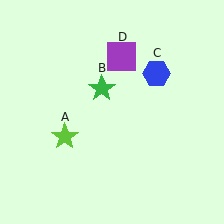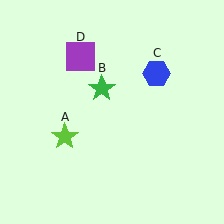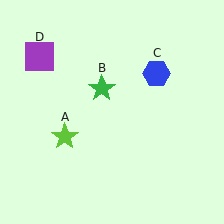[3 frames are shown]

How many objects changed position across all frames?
1 object changed position: purple square (object D).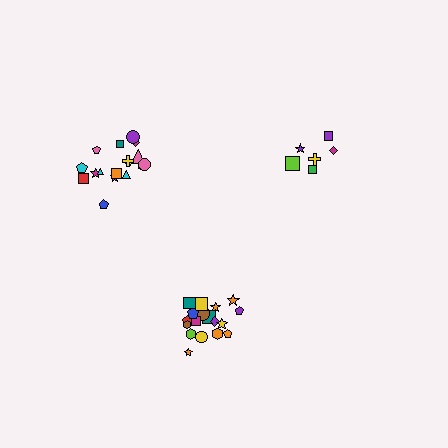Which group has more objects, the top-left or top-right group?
The top-left group.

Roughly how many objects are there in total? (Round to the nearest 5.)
Roughly 40 objects in total.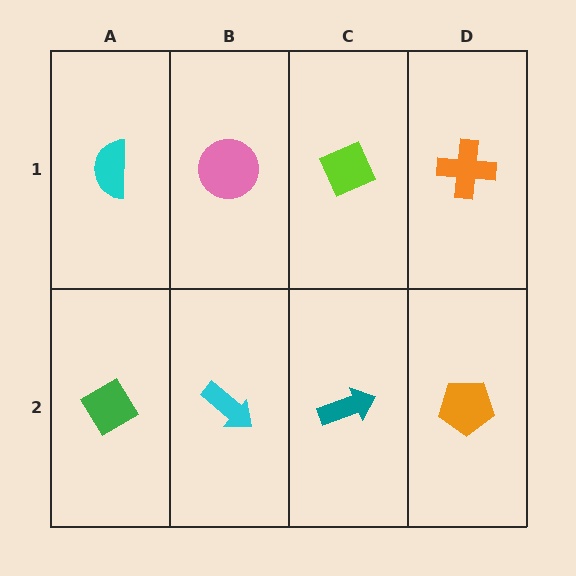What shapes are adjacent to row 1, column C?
A teal arrow (row 2, column C), a pink circle (row 1, column B), an orange cross (row 1, column D).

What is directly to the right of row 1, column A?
A pink circle.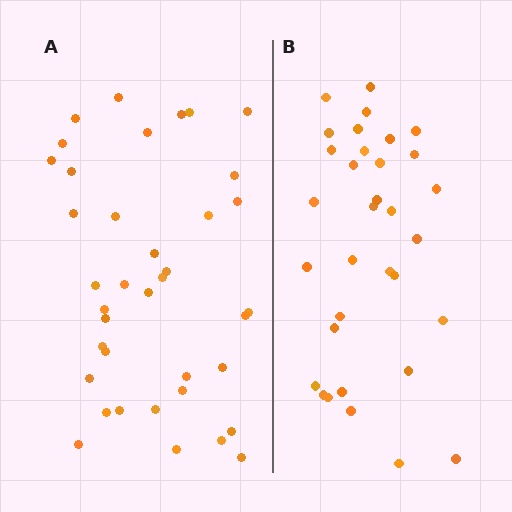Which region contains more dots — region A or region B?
Region A (the left region) has more dots.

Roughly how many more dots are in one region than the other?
Region A has about 5 more dots than region B.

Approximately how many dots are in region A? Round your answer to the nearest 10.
About 40 dots. (The exact count is 38, which rounds to 40.)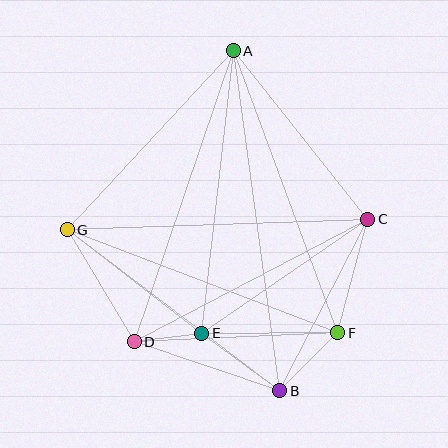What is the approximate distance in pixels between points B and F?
The distance between B and F is approximately 82 pixels.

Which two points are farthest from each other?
Points A and B are farthest from each other.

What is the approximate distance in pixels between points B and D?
The distance between B and D is approximately 154 pixels.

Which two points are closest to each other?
Points D and E are closest to each other.